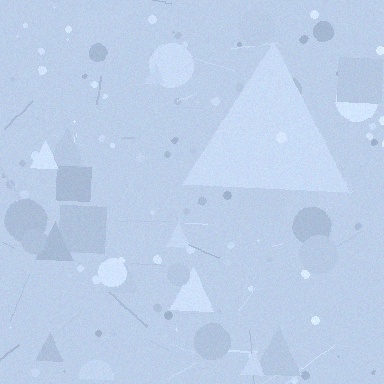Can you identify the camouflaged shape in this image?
The camouflaged shape is a triangle.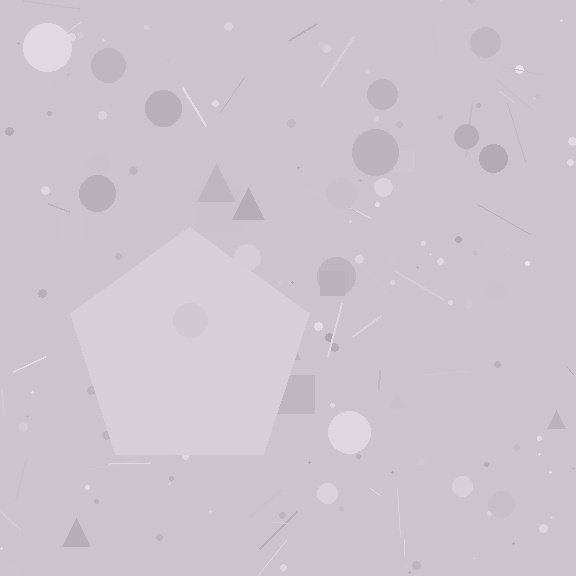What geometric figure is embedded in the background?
A pentagon is embedded in the background.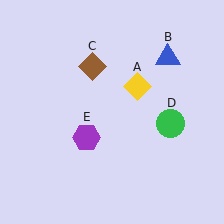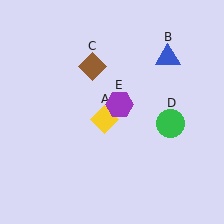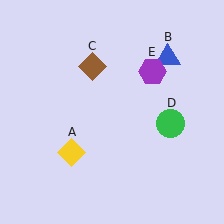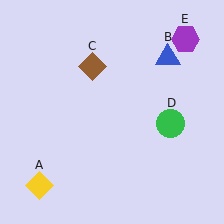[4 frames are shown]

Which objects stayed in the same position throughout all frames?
Blue triangle (object B) and brown diamond (object C) and green circle (object D) remained stationary.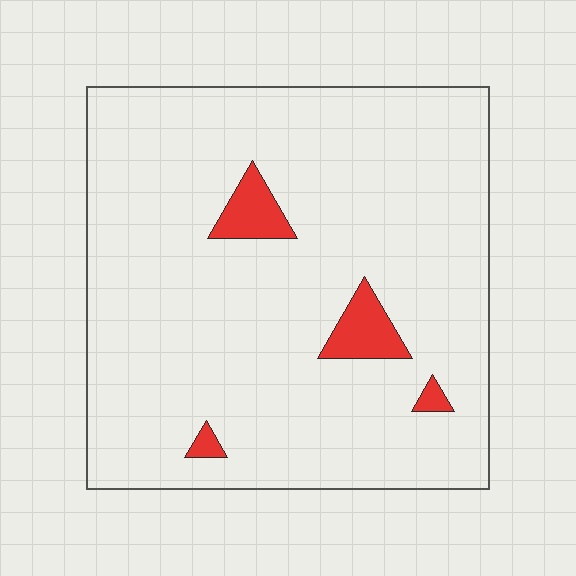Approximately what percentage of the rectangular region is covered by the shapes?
Approximately 5%.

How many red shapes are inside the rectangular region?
4.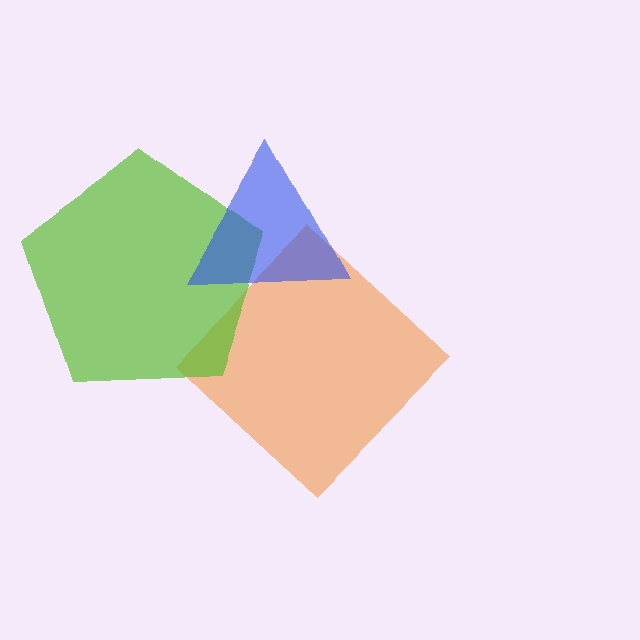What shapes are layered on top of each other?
The layered shapes are: an orange diamond, a lime pentagon, a blue triangle.